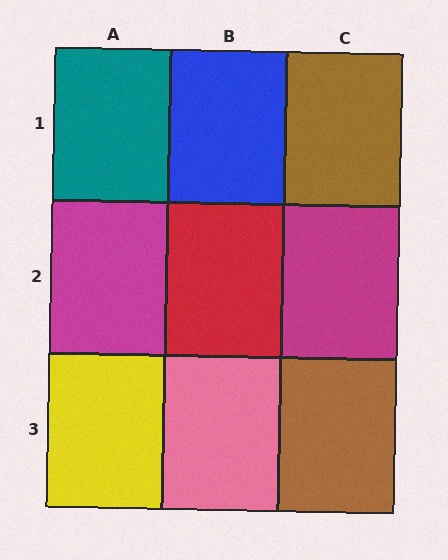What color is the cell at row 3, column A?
Yellow.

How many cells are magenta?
2 cells are magenta.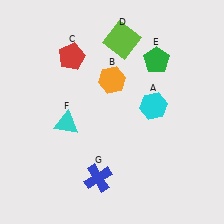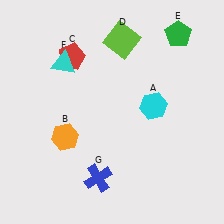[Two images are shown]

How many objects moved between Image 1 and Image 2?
3 objects moved between the two images.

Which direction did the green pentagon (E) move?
The green pentagon (E) moved up.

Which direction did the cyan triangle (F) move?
The cyan triangle (F) moved up.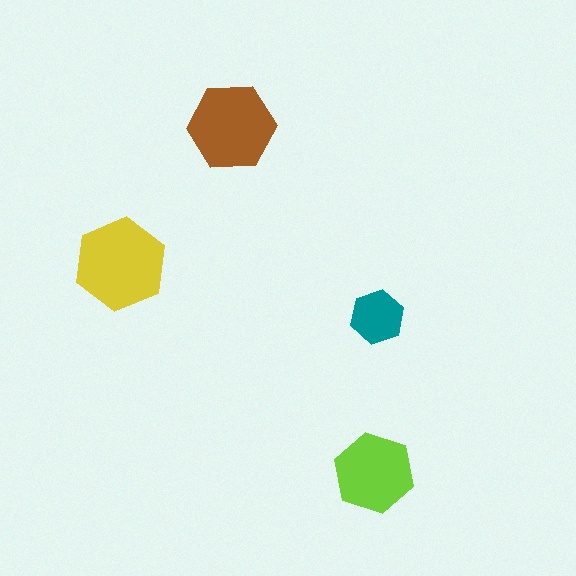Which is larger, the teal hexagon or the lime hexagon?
The lime one.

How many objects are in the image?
There are 4 objects in the image.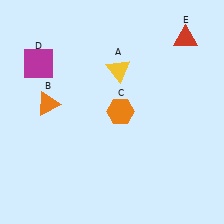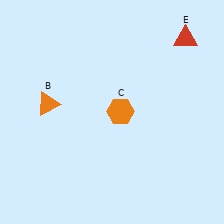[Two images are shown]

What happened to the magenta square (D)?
The magenta square (D) was removed in Image 2. It was in the top-left area of Image 1.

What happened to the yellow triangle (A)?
The yellow triangle (A) was removed in Image 2. It was in the top-right area of Image 1.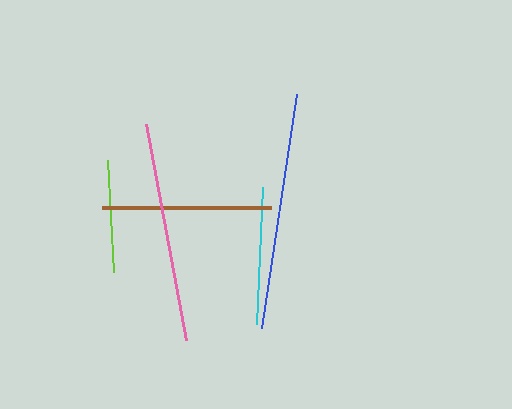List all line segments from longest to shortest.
From longest to shortest: blue, pink, brown, cyan, lime.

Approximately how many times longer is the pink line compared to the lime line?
The pink line is approximately 2.0 times the length of the lime line.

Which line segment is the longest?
The blue line is the longest at approximately 236 pixels.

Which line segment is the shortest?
The lime line is the shortest at approximately 112 pixels.